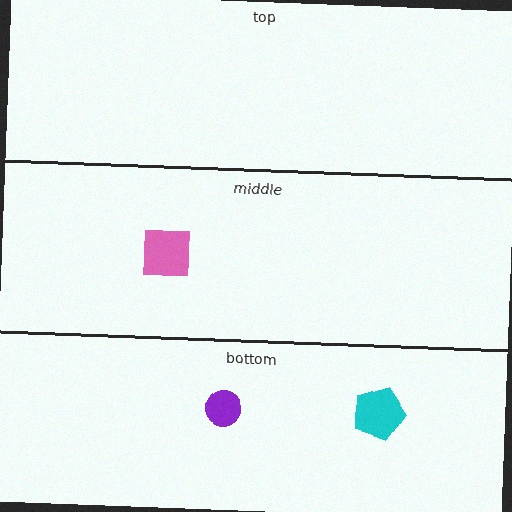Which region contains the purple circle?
The bottom region.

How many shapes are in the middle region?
1.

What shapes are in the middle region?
The pink square.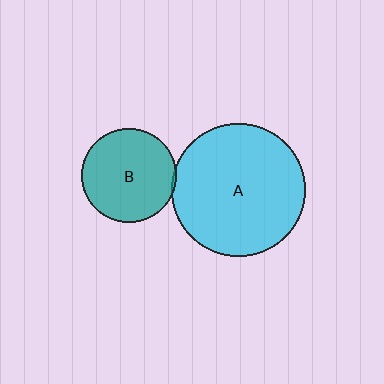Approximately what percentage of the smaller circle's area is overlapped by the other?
Approximately 5%.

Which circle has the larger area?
Circle A (cyan).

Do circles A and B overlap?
Yes.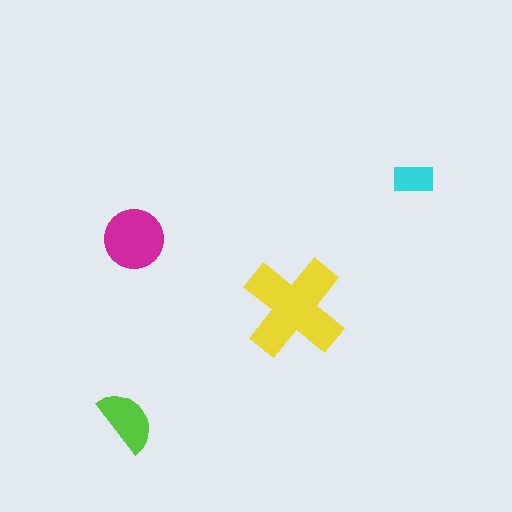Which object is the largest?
The yellow cross.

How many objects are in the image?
There are 4 objects in the image.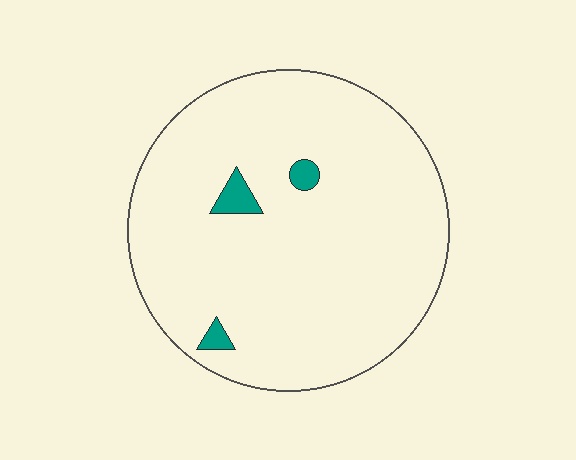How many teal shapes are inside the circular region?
3.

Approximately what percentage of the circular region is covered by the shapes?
Approximately 5%.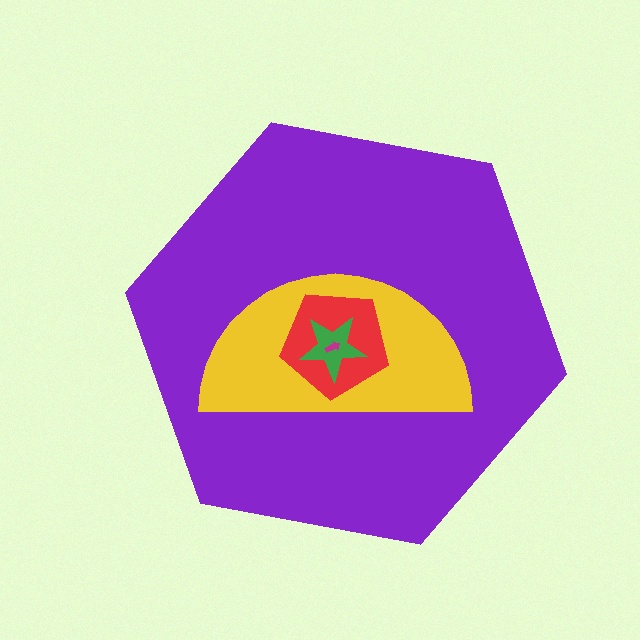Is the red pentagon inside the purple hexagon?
Yes.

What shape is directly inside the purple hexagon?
The yellow semicircle.